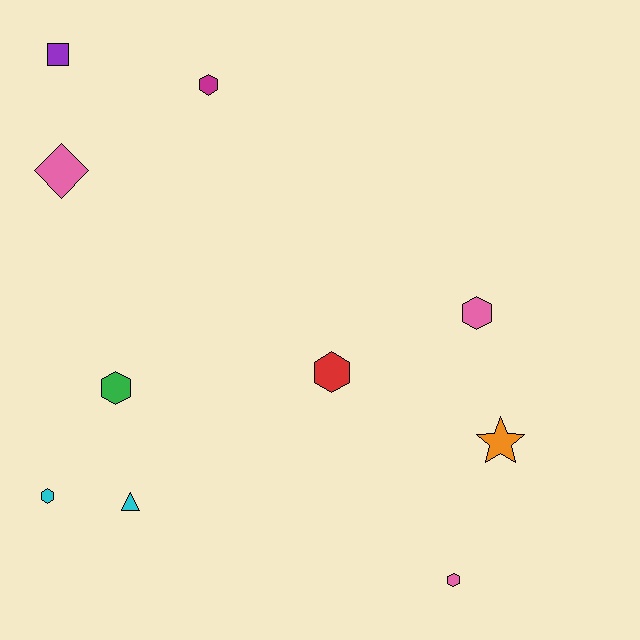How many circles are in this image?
There are no circles.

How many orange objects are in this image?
There is 1 orange object.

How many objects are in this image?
There are 10 objects.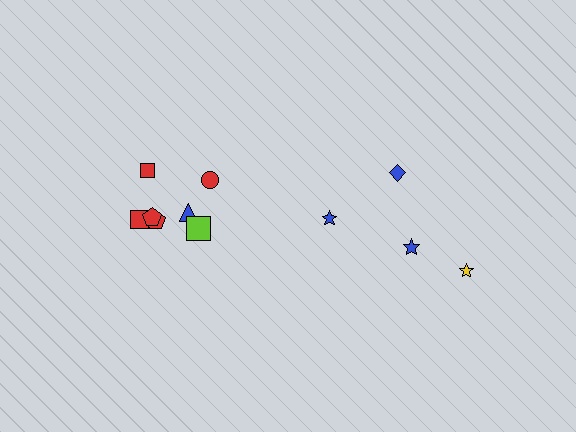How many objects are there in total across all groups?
There are 11 objects.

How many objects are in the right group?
There are 4 objects.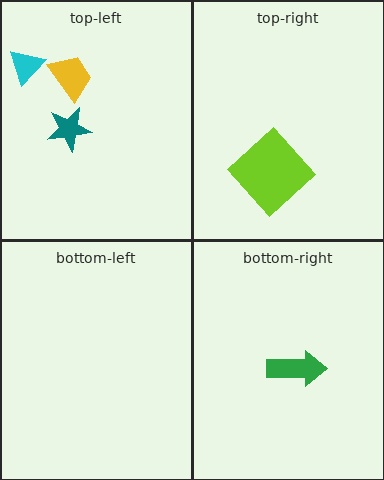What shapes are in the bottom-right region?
The green arrow.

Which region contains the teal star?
The top-left region.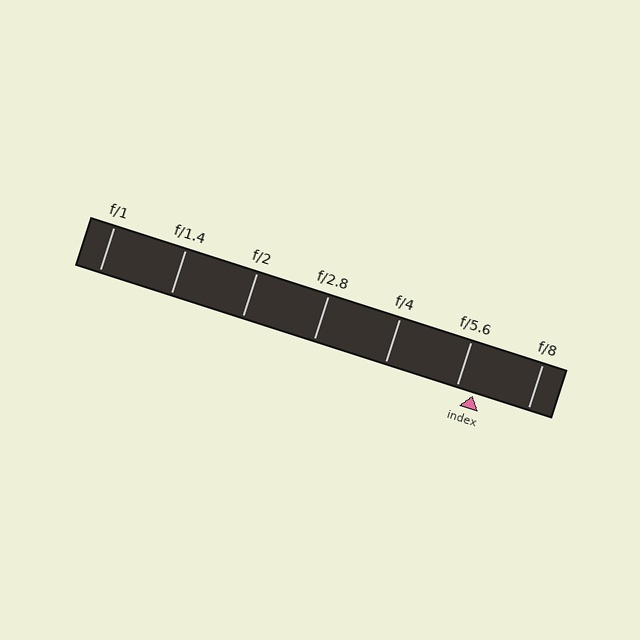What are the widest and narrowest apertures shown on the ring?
The widest aperture shown is f/1 and the narrowest is f/8.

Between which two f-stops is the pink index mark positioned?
The index mark is between f/5.6 and f/8.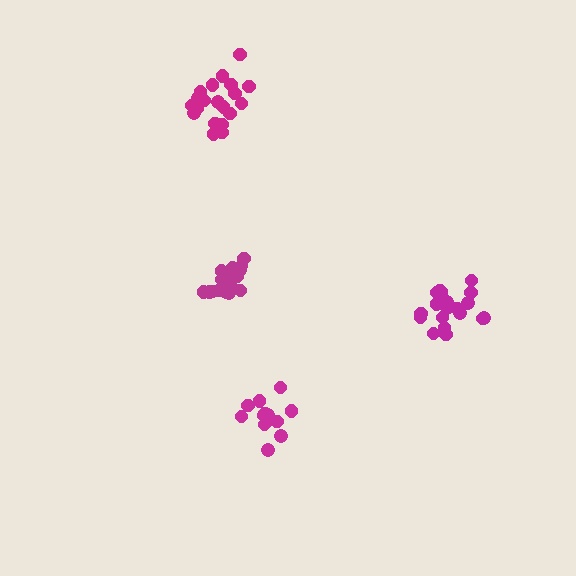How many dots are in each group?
Group 1: 15 dots, Group 2: 19 dots, Group 3: 18 dots, Group 4: 21 dots (73 total).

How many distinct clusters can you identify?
There are 4 distinct clusters.